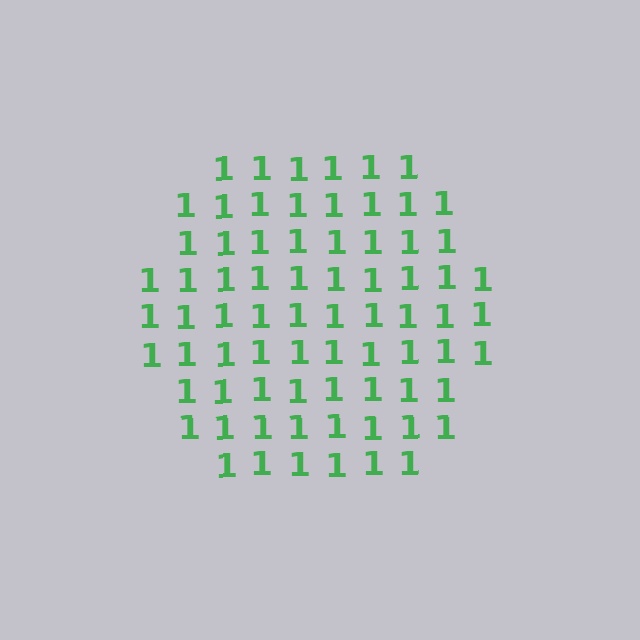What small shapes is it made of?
It is made of small digit 1's.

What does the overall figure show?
The overall figure shows a hexagon.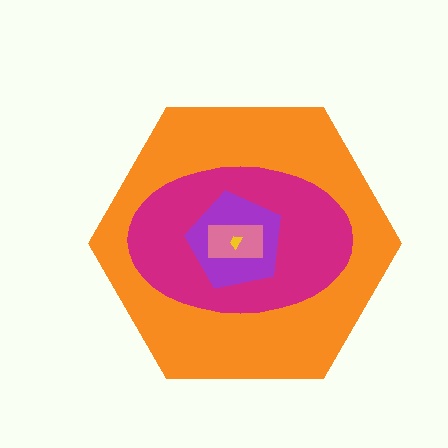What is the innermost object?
The yellow trapezoid.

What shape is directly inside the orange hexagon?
The magenta ellipse.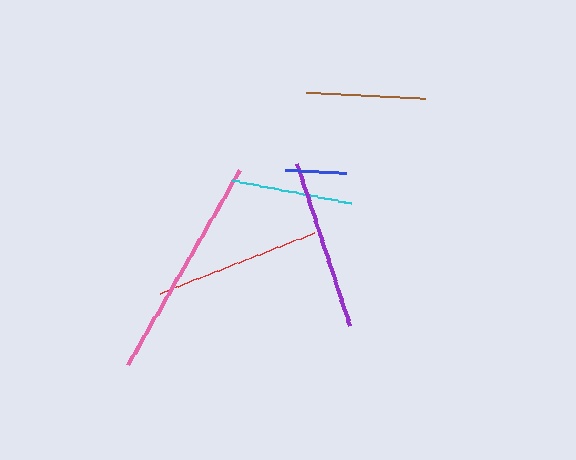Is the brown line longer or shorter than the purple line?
The purple line is longer than the brown line.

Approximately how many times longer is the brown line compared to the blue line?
The brown line is approximately 1.9 times the length of the blue line.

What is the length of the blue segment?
The blue segment is approximately 62 pixels long.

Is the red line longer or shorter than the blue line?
The red line is longer than the blue line.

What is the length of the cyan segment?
The cyan segment is approximately 121 pixels long.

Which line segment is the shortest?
The blue line is the shortest at approximately 62 pixels.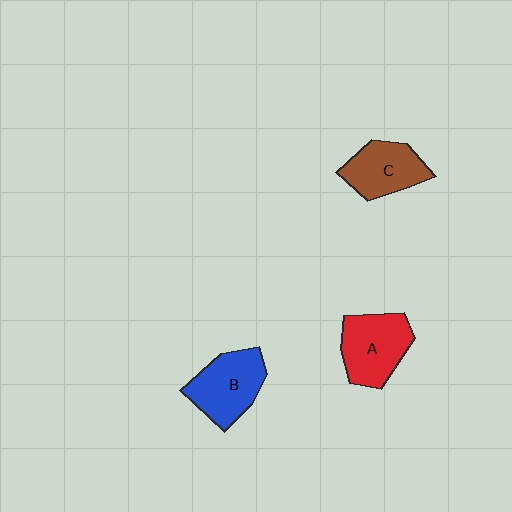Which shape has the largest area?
Shape B (blue).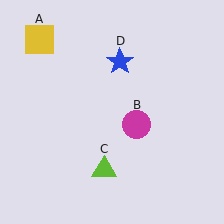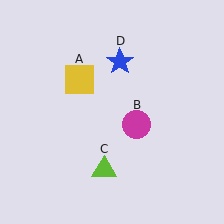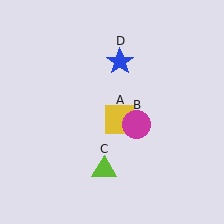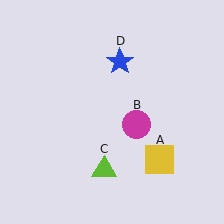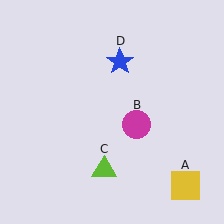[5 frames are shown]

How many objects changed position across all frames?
1 object changed position: yellow square (object A).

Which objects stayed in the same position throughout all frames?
Magenta circle (object B) and lime triangle (object C) and blue star (object D) remained stationary.